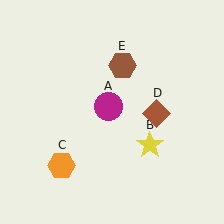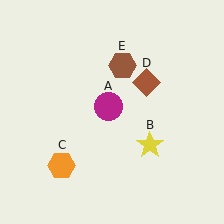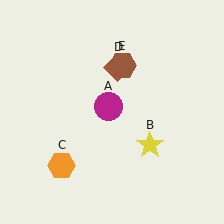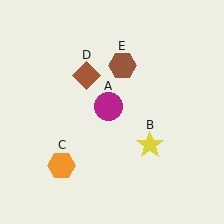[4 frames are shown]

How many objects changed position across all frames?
1 object changed position: brown diamond (object D).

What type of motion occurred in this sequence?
The brown diamond (object D) rotated counterclockwise around the center of the scene.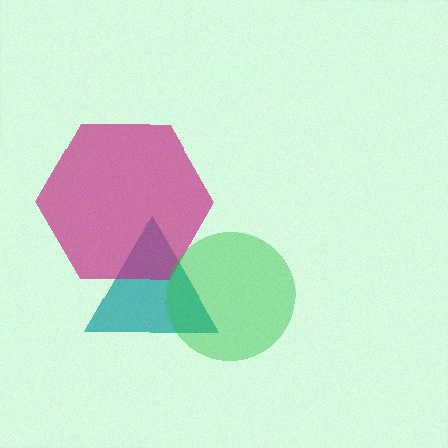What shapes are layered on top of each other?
The layered shapes are: a teal triangle, a magenta hexagon, a green circle.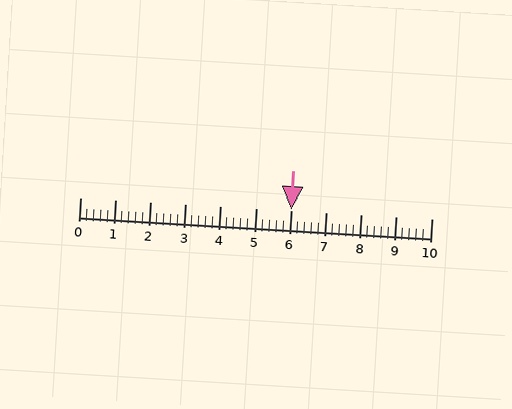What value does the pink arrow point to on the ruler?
The pink arrow points to approximately 6.0.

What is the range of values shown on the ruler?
The ruler shows values from 0 to 10.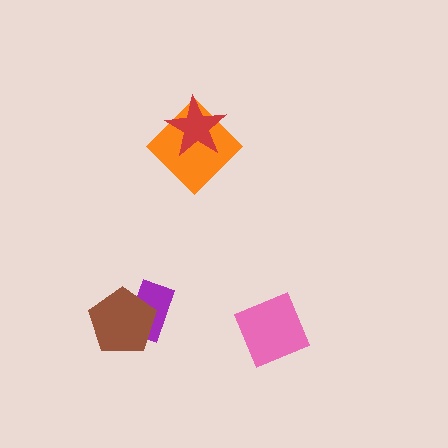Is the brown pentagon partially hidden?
No, no other shape covers it.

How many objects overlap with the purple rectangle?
1 object overlaps with the purple rectangle.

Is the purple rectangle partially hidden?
Yes, it is partially covered by another shape.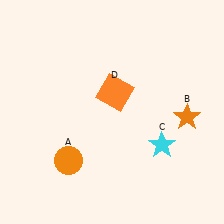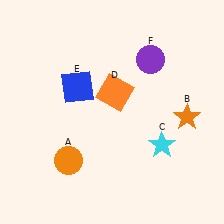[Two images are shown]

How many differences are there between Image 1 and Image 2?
There are 2 differences between the two images.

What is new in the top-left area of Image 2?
A blue square (E) was added in the top-left area of Image 2.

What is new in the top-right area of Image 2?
A purple circle (F) was added in the top-right area of Image 2.